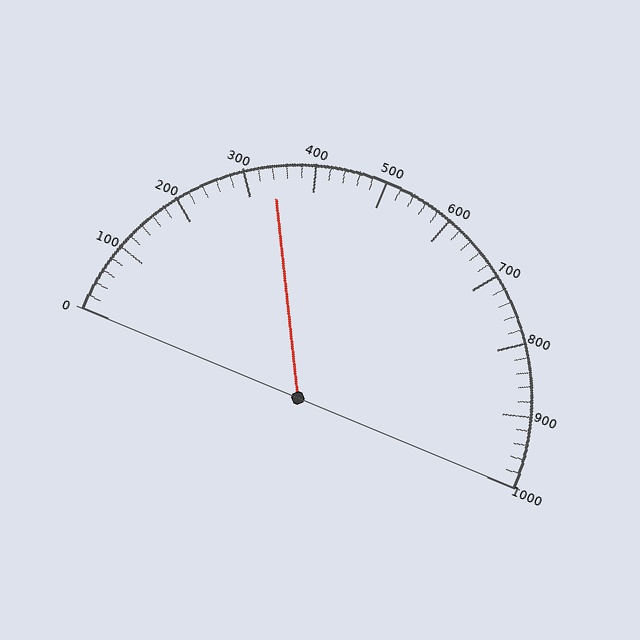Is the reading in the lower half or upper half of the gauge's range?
The reading is in the lower half of the range (0 to 1000).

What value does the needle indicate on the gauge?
The needle indicates approximately 340.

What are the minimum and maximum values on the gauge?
The gauge ranges from 0 to 1000.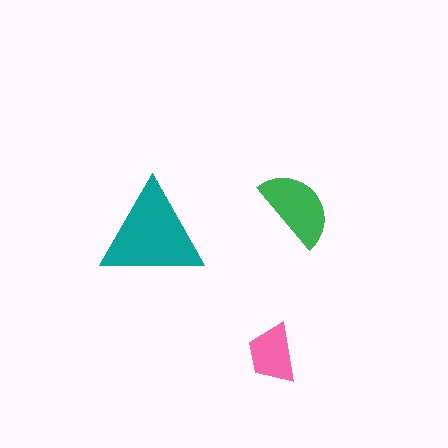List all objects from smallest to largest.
The pink trapezoid, the green semicircle, the teal triangle.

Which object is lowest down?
The pink trapezoid is bottommost.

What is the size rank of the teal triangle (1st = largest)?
1st.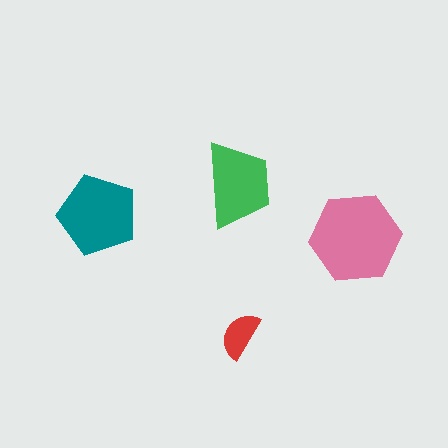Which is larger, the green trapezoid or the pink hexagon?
The pink hexagon.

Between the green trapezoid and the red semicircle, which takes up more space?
The green trapezoid.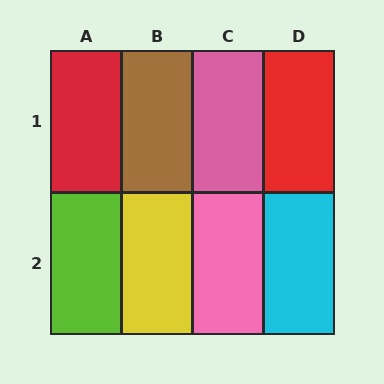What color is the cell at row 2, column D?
Cyan.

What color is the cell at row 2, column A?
Lime.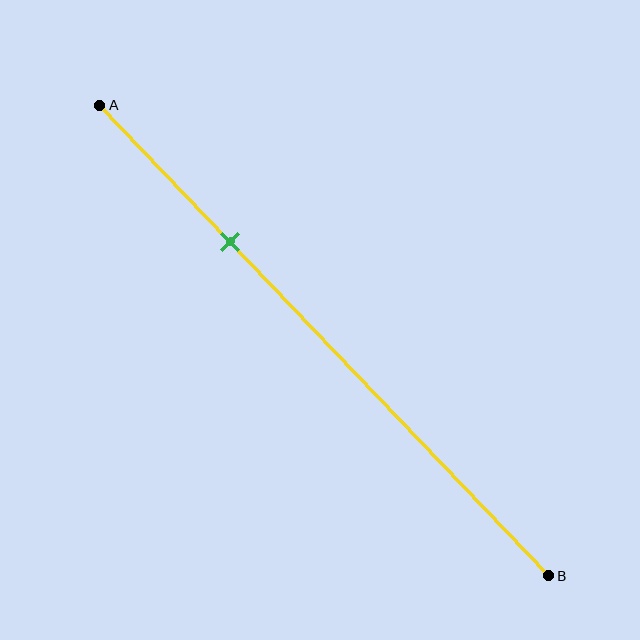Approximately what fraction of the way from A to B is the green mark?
The green mark is approximately 30% of the way from A to B.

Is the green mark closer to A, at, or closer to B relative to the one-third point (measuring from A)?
The green mark is closer to point A than the one-third point of segment AB.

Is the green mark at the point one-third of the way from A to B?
No, the mark is at about 30% from A, not at the 33% one-third point.